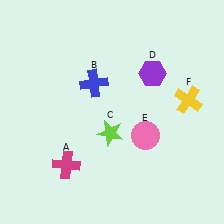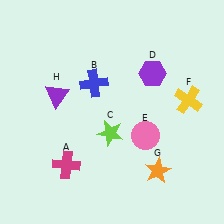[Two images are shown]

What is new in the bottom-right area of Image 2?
An orange star (G) was added in the bottom-right area of Image 2.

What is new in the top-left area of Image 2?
A purple triangle (H) was added in the top-left area of Image 2.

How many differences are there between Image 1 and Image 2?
There are 2 differences between the two images.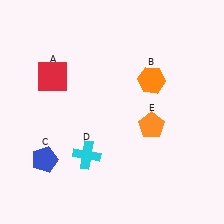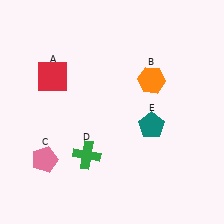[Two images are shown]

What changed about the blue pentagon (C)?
In Image 1, C is blue. In Image 2, it changed to pink.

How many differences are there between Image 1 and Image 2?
There are 3 differences between the two images.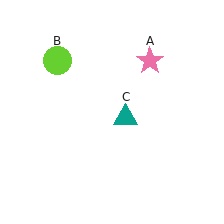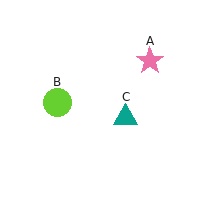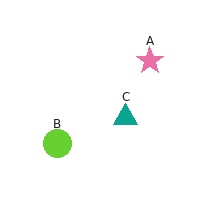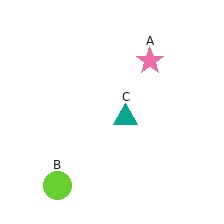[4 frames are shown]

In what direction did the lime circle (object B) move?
The lime circle (object B) moved down.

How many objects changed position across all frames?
1 object changed position: lime circle (object B).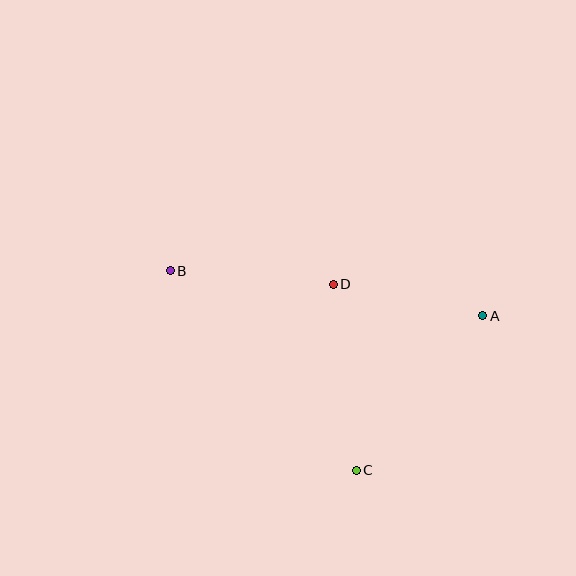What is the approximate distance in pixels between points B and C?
The distance between B and C is approximately 273 pixels.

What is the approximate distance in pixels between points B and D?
The distance between B and D is approximately 164 pixels.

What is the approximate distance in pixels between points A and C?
The distance between A and C is approximately 199 pixels.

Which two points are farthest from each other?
Points A and B are farthest from each other.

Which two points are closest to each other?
Points A and D are closest to each other.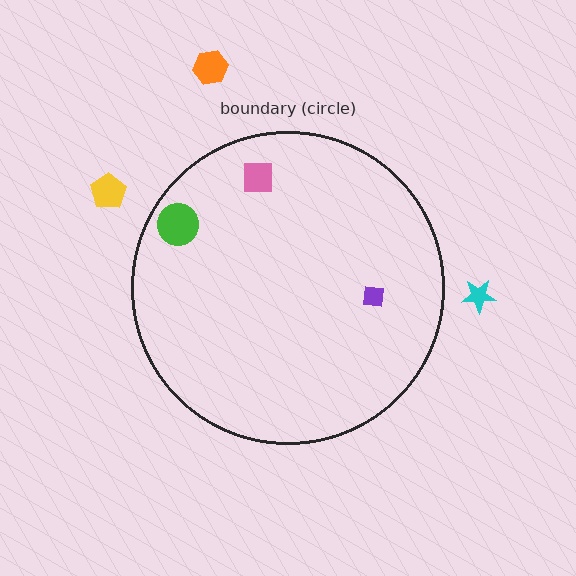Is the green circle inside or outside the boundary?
Inside.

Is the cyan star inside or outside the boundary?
Outside.